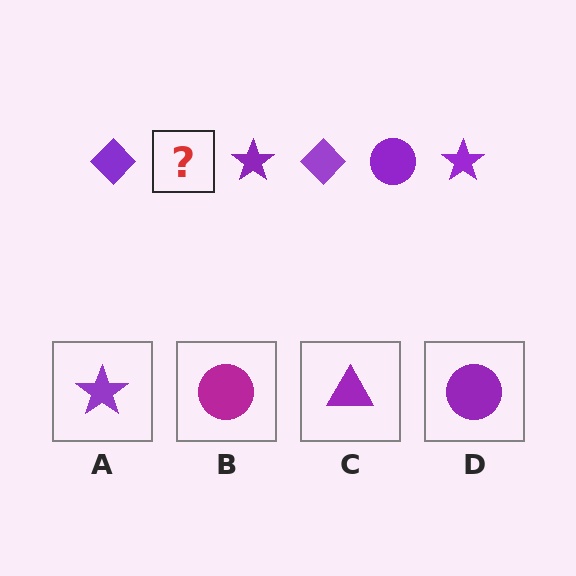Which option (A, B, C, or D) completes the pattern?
D.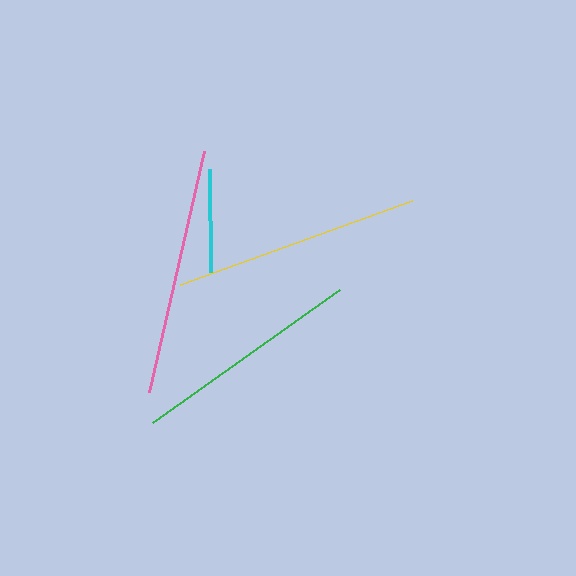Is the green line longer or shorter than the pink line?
The pink line is longer than the green line.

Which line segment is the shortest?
The cyan line is the shortest at approximately 103 pixels.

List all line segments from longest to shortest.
From longest to shortest: pink, yellow, green, cyan.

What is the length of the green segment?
The green segment is approximately 229 pixels long.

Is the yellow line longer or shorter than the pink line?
The pink line is longer than the yellow line.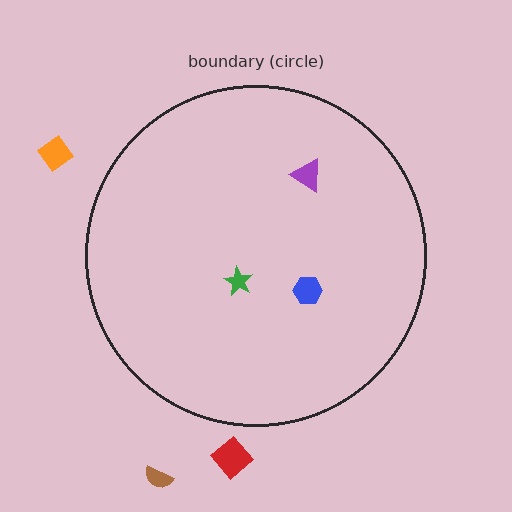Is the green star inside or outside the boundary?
Inside.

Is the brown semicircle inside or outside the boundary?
Outside.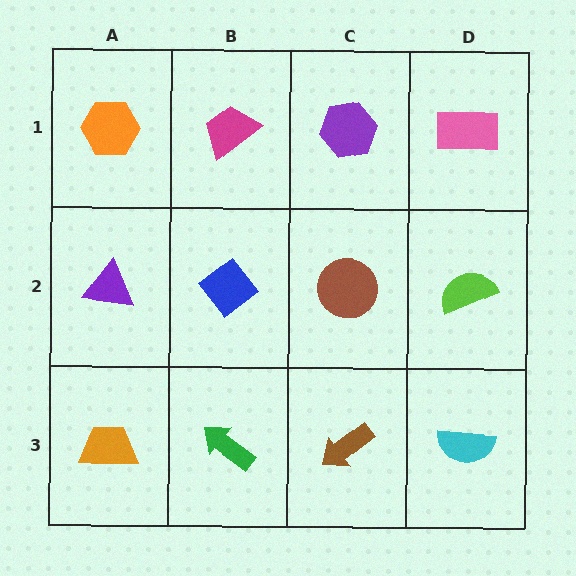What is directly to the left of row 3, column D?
A brown arrow.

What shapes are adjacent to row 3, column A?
A purple triangle (row 2, column A), a green arrow (row 3, column B).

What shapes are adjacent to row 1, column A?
A purple triangle (row 2, column A), a magenta trapezoid (row 1, column B).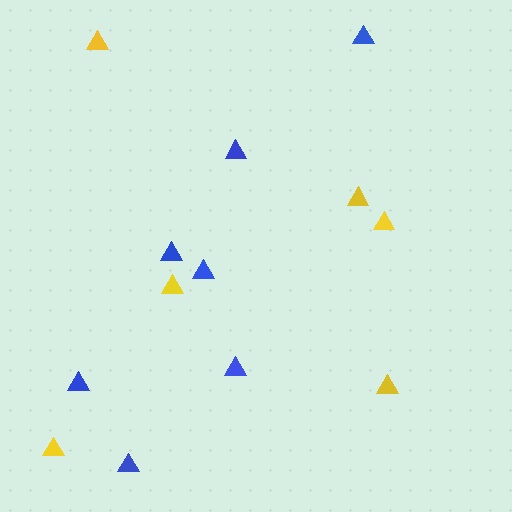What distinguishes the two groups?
There are 2 groups: one group of blue triangles (7) and one group of yellow triangles (6).